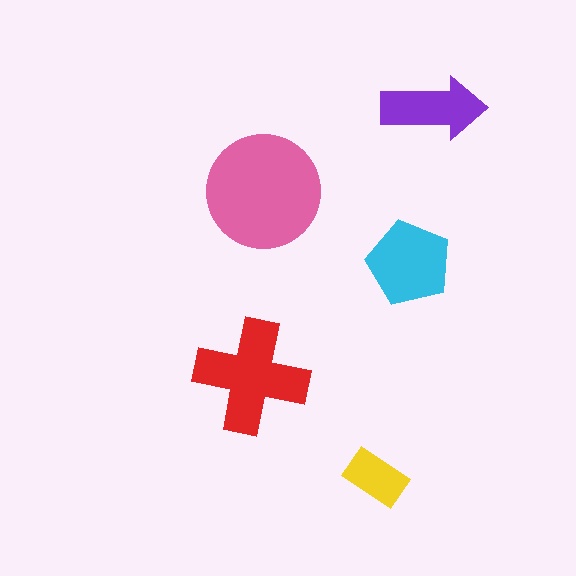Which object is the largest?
The pink circle.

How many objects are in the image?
There are 5 objects in the image.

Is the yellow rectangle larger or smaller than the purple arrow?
Smaller.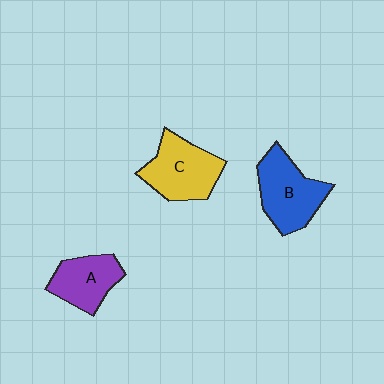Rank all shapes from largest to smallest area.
From largest to smallest: B (blue), C (yellow), A (purple).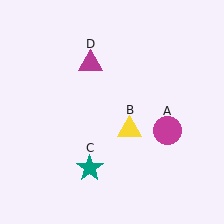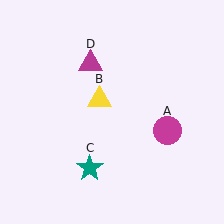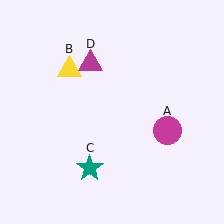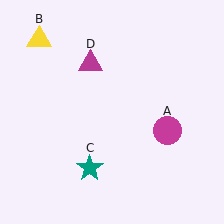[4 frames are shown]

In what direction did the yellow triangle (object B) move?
The yellow triangle (object B) moved up and to the left.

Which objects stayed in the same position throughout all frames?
Magenta circle (object A) and teal star (object C) and magenta triangle (object D) remained stationary.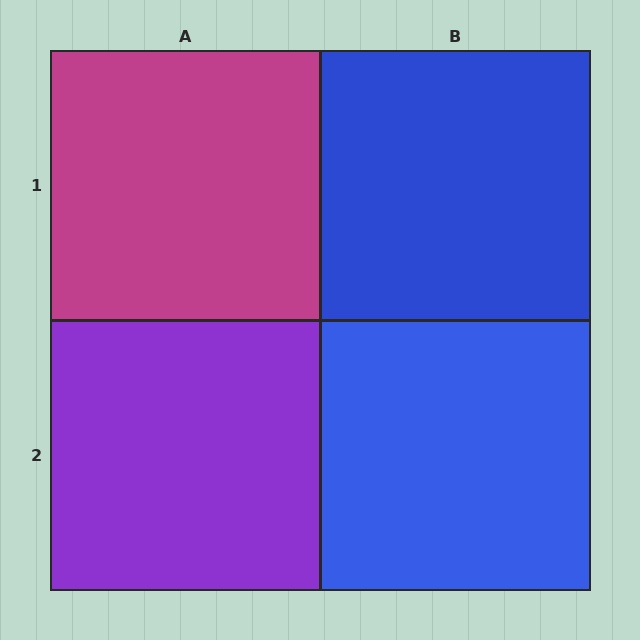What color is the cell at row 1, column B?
Blue.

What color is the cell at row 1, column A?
Magenta.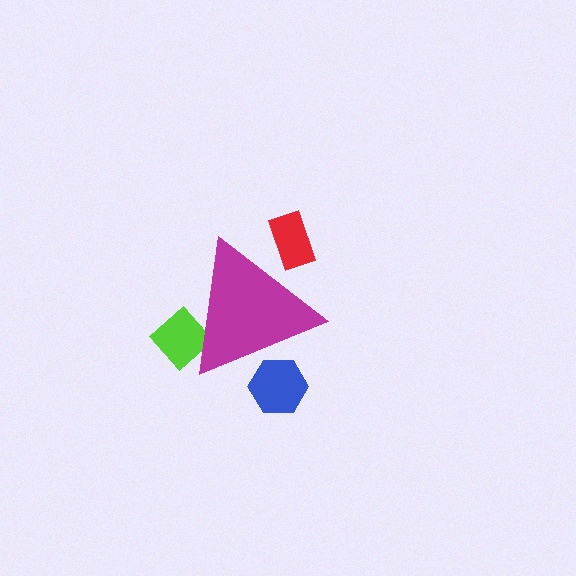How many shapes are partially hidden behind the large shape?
3 shapes are partially hidden.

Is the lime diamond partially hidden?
Yes, the lime diamond is partially hidden behind the magenta triangle.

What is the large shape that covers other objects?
A magenta triangle.